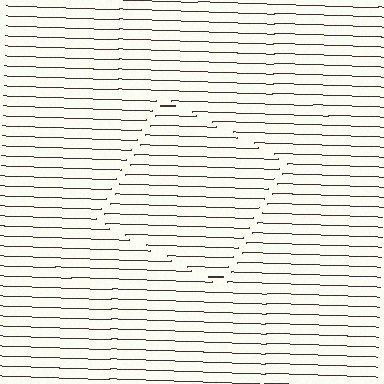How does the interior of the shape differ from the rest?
The interior of the shape contains the same grating, shifted by half a period — the contour is defined by the phase discontinuity where line-ends from the inner and outer gratings abut.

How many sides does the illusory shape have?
4 sides — the line-ends trace a square.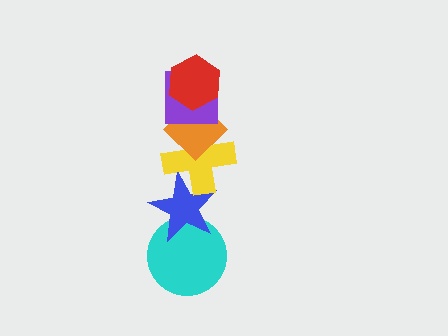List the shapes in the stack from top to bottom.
From top to bottom: the red hexagon, the purple square, the orange diamond, the yellow cross, the blue star, the cyan circle.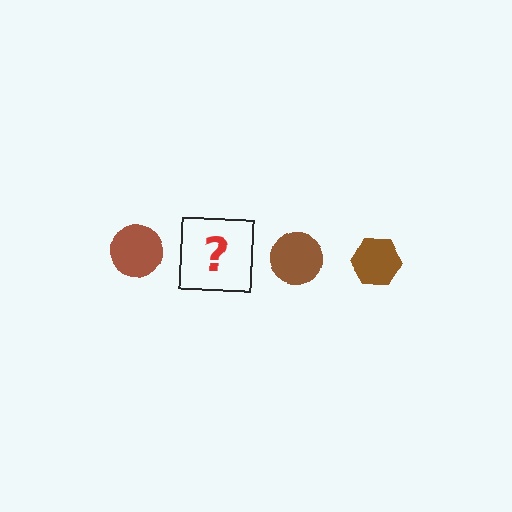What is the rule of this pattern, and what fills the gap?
The rule is that the pattern cycles through circle, hexagon shapes in brown. The gap should be filled with a brown hexagon.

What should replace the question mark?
The question mark should be replaced with a brown hexagon.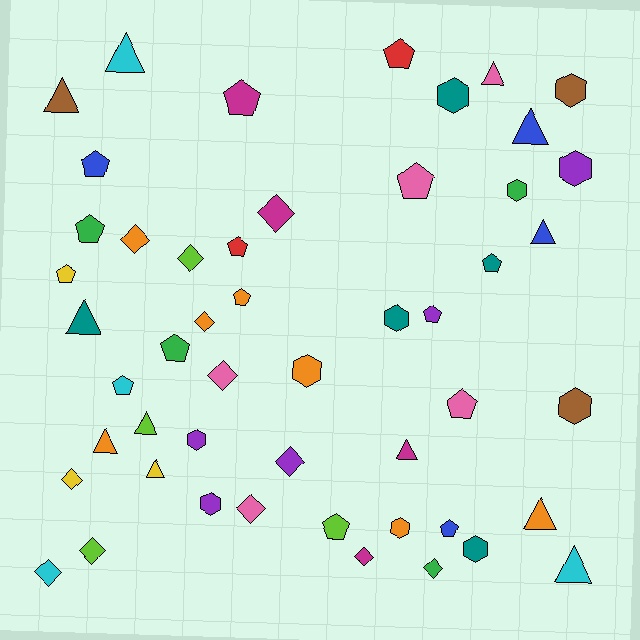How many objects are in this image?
There are 50 objects.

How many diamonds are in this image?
There are 12 diamonds.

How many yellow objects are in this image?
There are 3 yellow objects.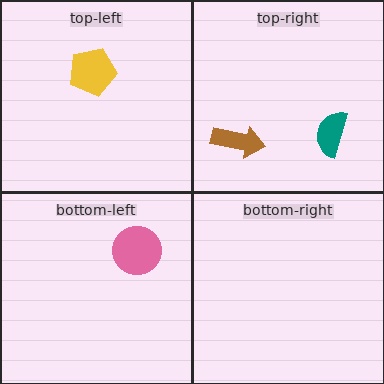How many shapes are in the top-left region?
1.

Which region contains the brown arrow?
The top-right region.